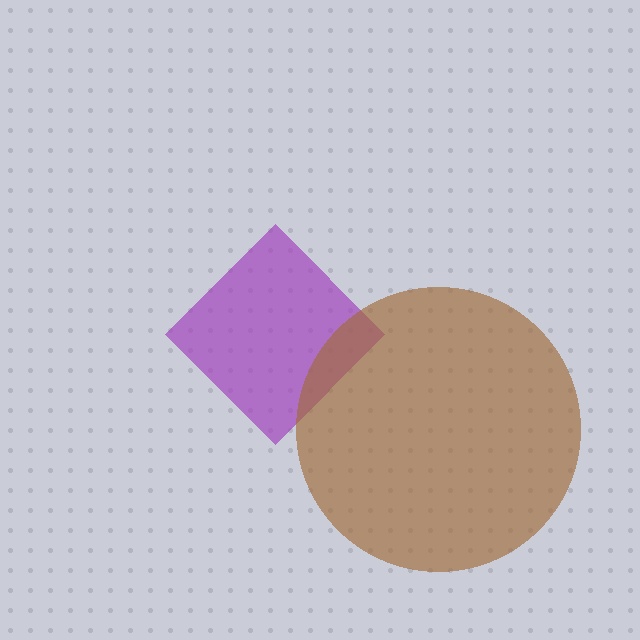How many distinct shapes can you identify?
There are 2 distinct shapes: a purple diamond, a brown circle.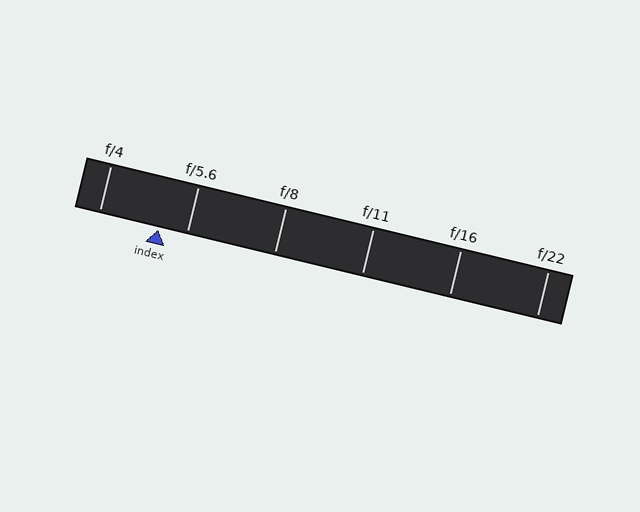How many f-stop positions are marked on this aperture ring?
There are 6 f-stop positions marked.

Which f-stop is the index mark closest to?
The index mark is closest to f/5.6.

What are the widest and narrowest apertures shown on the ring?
The widest aperture shown is f/4 and the narrowest is f/22.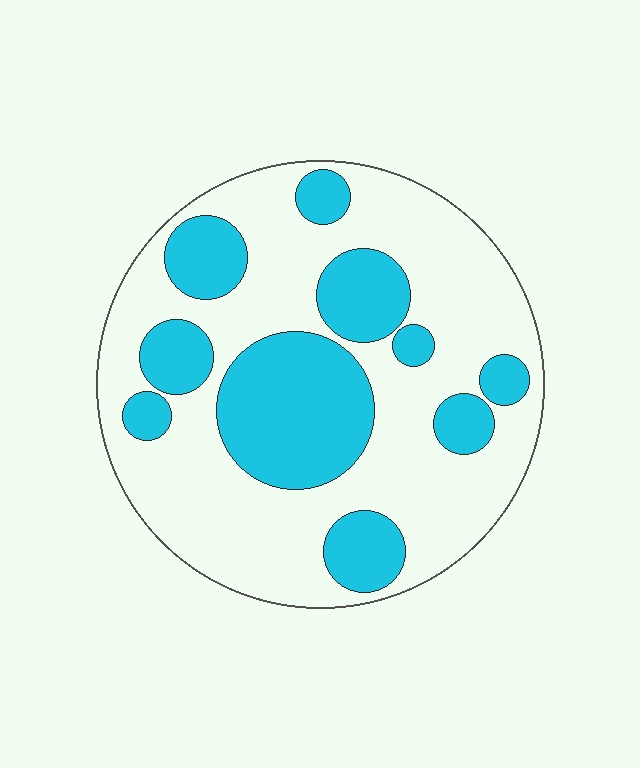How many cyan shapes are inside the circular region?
10.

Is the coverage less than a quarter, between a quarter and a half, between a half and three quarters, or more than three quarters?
Between a quarter and a half.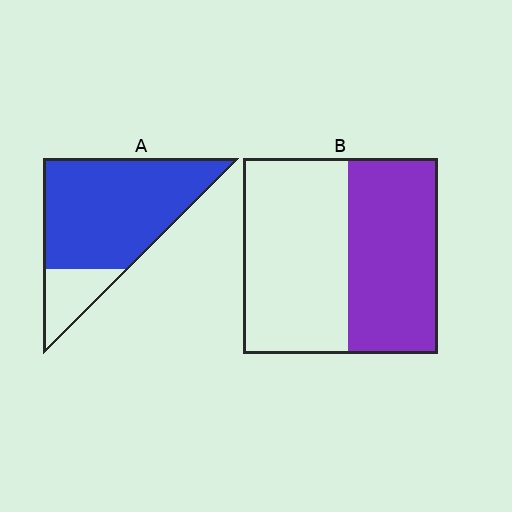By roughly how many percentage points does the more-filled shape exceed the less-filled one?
By roughly 35 percentage points (A over B).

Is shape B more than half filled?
Roughly half.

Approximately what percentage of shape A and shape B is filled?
A is approximately 80% and B is approximately 45%.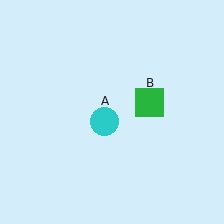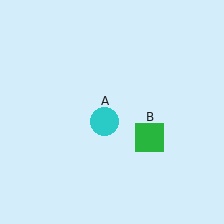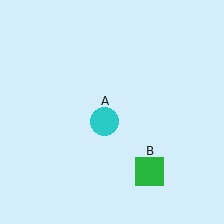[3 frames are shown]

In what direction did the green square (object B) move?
The green square (object B) moved down.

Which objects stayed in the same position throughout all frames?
Cyan circle (object A) remained stationary.